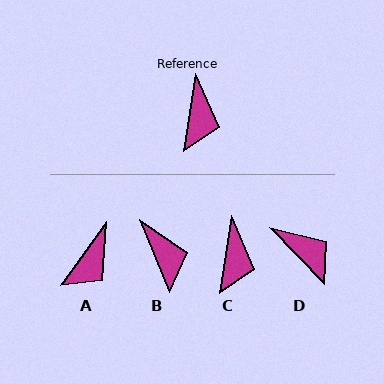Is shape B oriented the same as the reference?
No, it is off by about 32 degrees.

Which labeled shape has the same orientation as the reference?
C.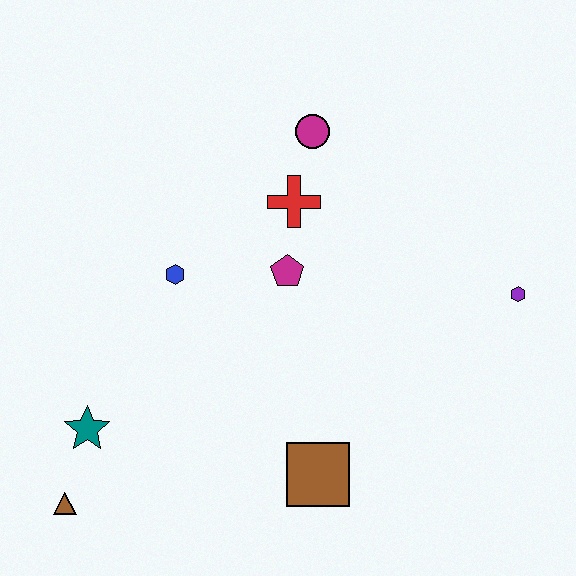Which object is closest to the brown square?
The magenta pentagon is closest to the brown square.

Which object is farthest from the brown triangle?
The purple hexagon is farthest from the brown triangle.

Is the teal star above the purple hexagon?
No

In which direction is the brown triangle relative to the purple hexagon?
The brown triangle is to the left of the purple hexagon.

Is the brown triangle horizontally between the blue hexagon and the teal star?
No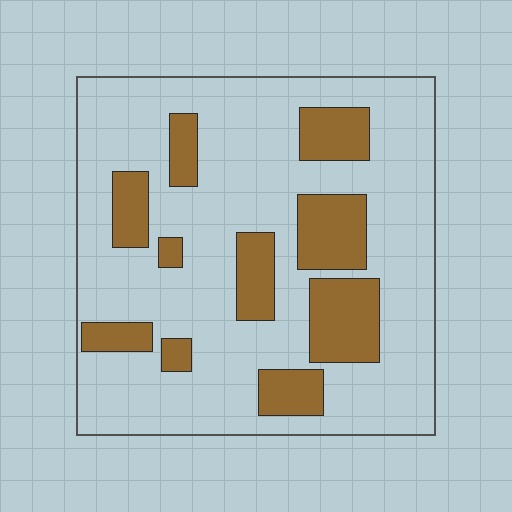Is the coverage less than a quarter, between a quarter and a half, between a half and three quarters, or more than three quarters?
Less than a quarter.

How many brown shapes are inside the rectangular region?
10.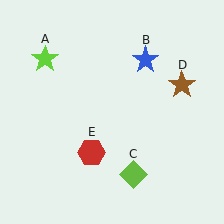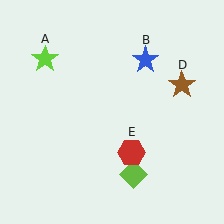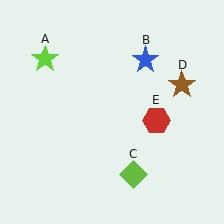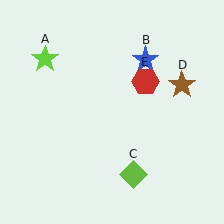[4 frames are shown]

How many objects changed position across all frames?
1 object changed position: red hexagon (object E).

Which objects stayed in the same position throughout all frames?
Lime star (object A) and blue star (object B) and lime diamond (object C) and brown star (object D) remained stationary.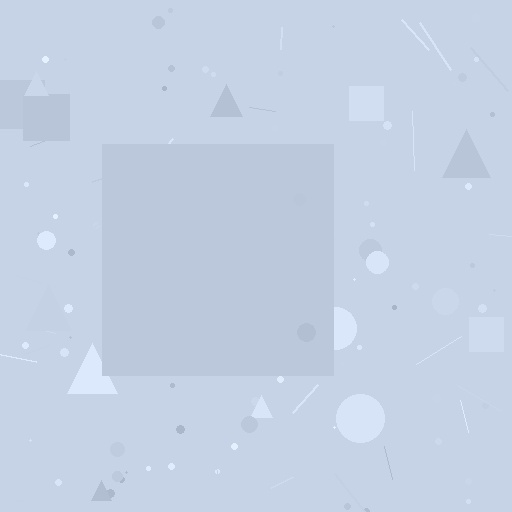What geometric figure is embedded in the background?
A square is embedded in the background.